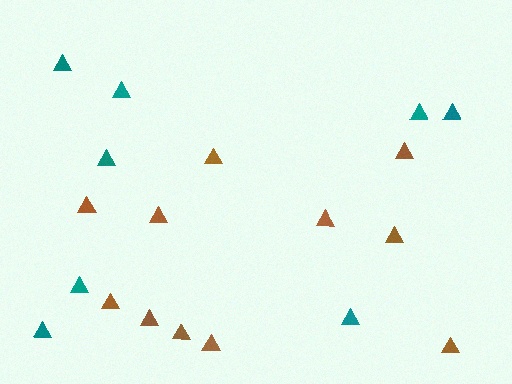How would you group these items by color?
There are 2 groups: one group of teal triangles (8) and one group of brown triangles (11).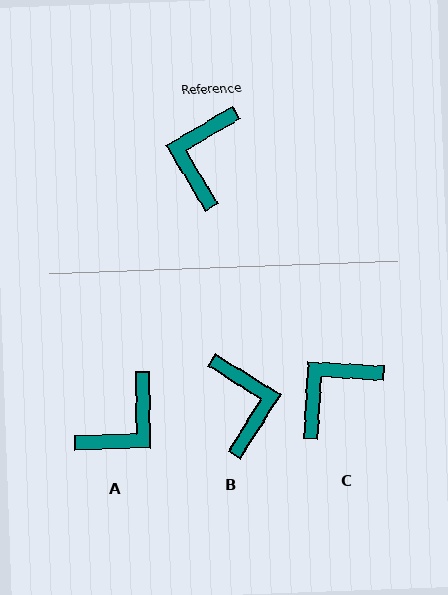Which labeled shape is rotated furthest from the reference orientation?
B, about 153 degrees away.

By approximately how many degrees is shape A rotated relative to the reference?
Approximately 150 degrees counter-clockwise.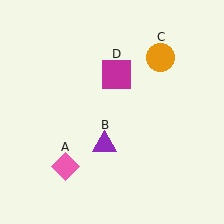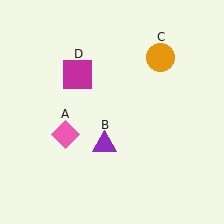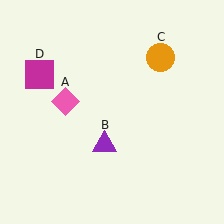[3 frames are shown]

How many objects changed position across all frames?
2 objects changed position: pink diamond (object A), magenta square (object D).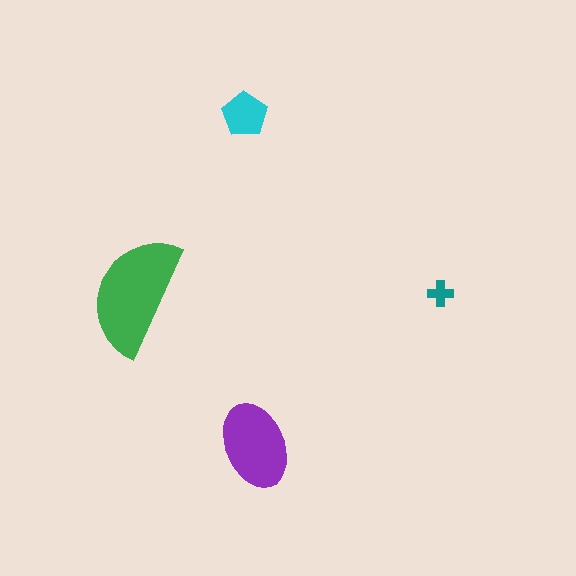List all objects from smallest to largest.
The teal cross, the cyan pentagon, the purple ellipse, the green semicircle.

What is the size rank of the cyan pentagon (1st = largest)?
3rd.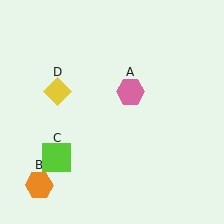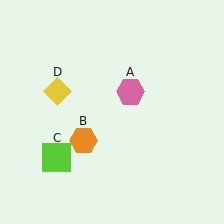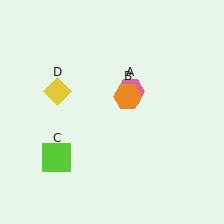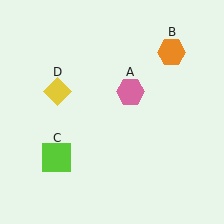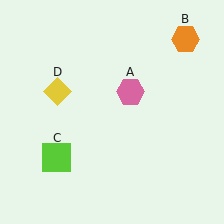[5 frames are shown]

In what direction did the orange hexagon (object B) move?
The orange hexagon (object B) moved up and to the right.